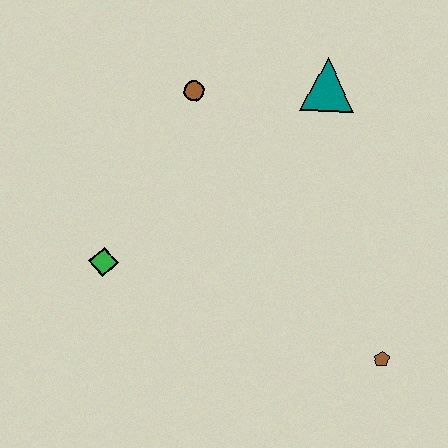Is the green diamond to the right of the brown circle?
No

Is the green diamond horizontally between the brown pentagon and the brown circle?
No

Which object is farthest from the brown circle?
The brown pentagon is farthest from the brown circle.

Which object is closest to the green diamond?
The brown circle is closest to the green diamond.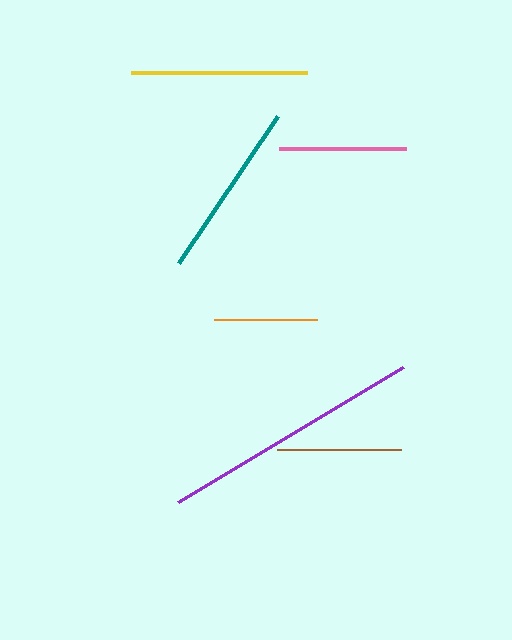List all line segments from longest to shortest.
From longest to shortest: purple, teal, yellow, pink, brown, orange.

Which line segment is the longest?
The purple line is the longest at approximately 262 pixels.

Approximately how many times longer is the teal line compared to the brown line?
The teal line is approximately 1.4 times the length of the brown line.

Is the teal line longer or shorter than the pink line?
The teal line is longer than the pink line.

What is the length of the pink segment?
The pink segment is approximately 127 pixels long.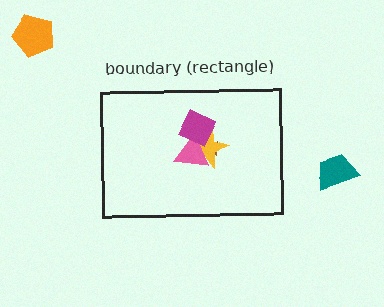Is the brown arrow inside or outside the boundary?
Inside.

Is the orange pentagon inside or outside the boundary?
Outside.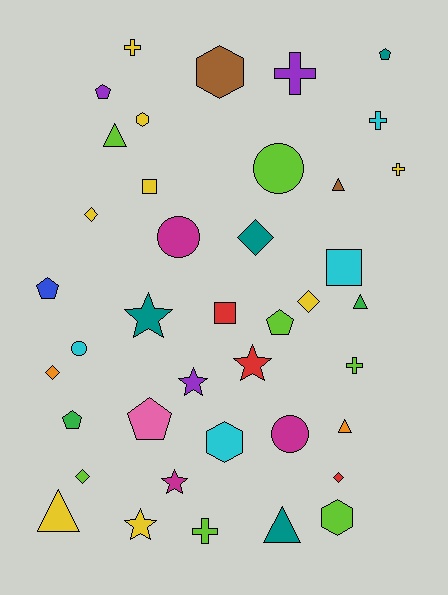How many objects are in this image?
There are 40 objects.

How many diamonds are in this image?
There are 6 diamonds.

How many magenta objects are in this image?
There are 3 magenta objects.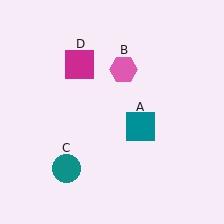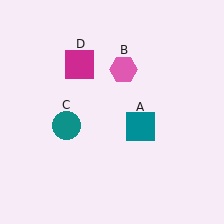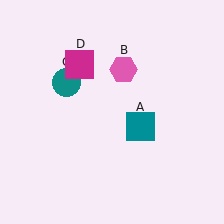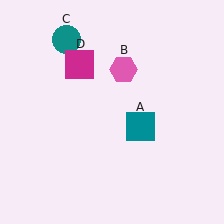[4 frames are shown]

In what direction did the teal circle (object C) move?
The teal circle (object C) moved up.